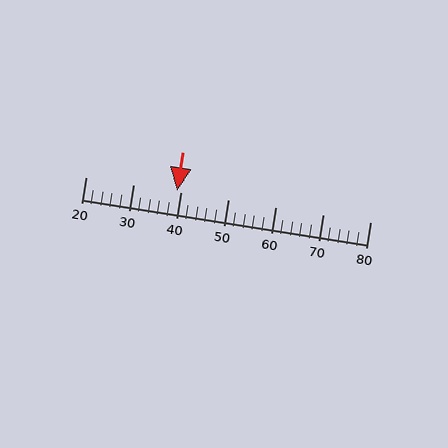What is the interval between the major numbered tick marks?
The major tick marks are spaced 10 units apart.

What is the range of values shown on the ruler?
The ruler shows values from 20 to 80.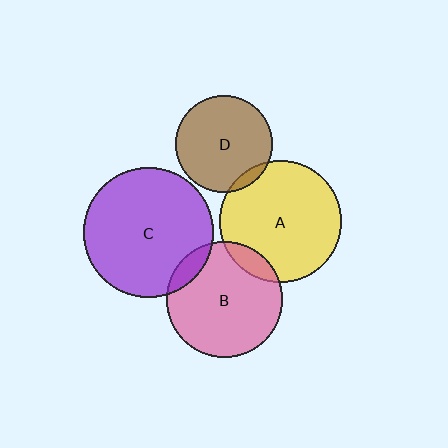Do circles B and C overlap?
Yes.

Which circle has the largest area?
Circle C (purple).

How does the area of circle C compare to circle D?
Approximately 1.8 times.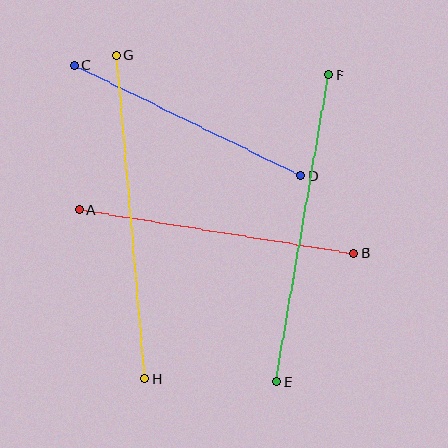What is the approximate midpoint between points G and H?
The midpoint is at approximately (130, 217) pixels.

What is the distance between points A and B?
The distance is approximately 278 pixels.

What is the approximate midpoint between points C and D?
The midpoint is at approximately (188, 120) pixels.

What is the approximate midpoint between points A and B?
The midpoint is at approximately (217, 231) pixels.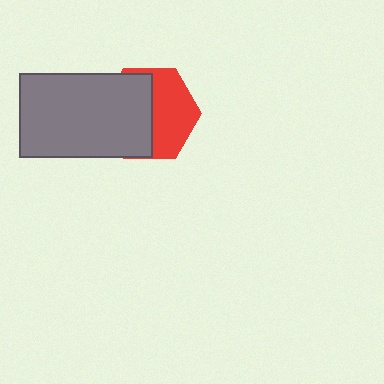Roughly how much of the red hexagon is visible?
About half of it is visible (roughly 48%).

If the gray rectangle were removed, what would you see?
You would see the complete red hexagon.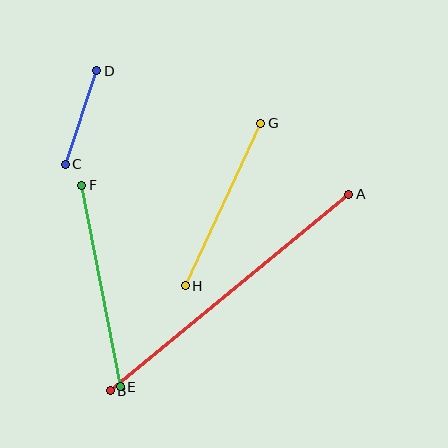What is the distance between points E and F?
The distance is approximately 205 pixels.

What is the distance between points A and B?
The distance is approximately 309 pixels.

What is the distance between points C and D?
The distance is approximately 99 pixels.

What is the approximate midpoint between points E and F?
The midpoint is at approximately (101, 286) pixels.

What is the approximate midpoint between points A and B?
The midpoint is at approximately (229, 293) pixels.